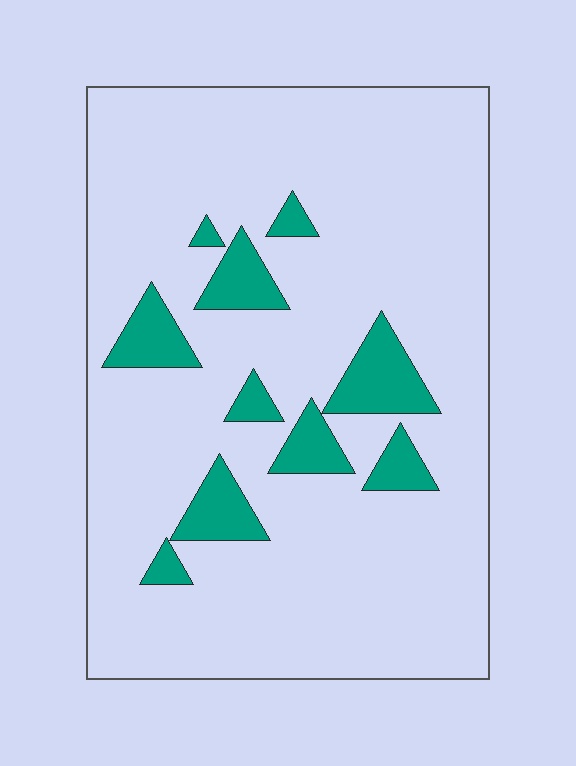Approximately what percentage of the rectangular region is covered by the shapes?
Approximately 15%.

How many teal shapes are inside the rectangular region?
10.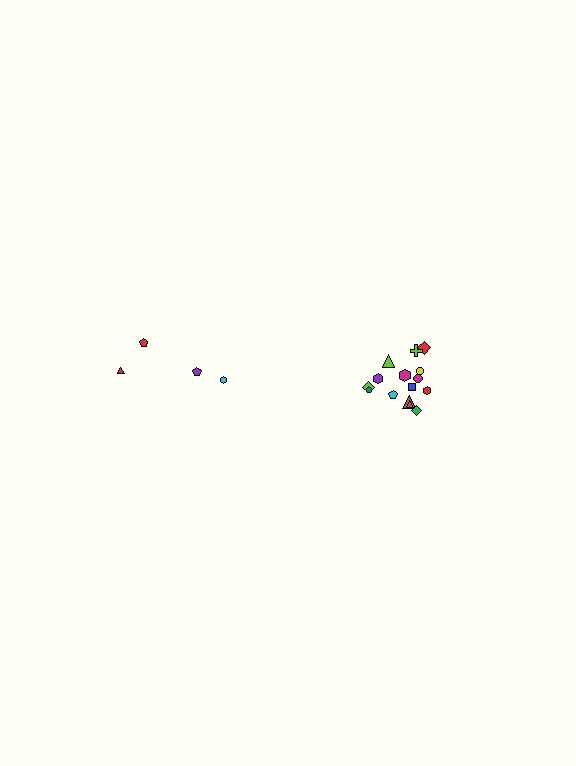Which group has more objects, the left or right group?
The right group.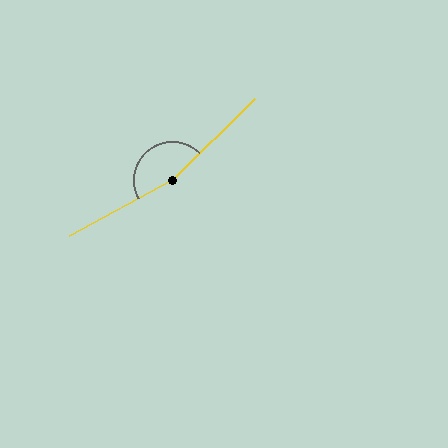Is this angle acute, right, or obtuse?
It is obtuse.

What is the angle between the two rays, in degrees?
Approximately 164 degrees.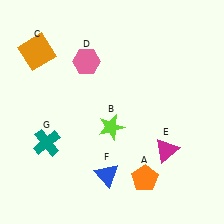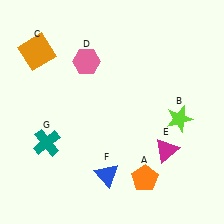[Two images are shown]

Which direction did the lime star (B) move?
The lime star (B) moved right.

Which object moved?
The lime star (B) moved right.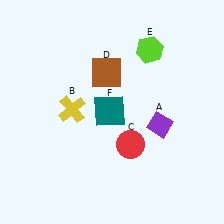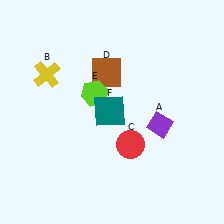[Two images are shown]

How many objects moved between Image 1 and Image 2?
2 objects moved between the two images.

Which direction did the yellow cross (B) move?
The yellow cross (B) moved up.